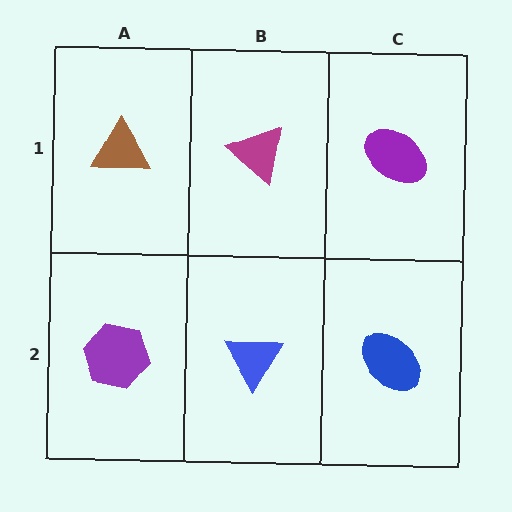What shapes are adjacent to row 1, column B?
A blue triangle (row 2, column B), a brown triangle (row 1, column A), a purple ellipse (row 1, column C).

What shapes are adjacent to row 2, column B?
A magenta triangle (row 1, column B), a purple hexagon (row 2, column A), a blue ellipse (row 2, column C).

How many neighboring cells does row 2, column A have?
2.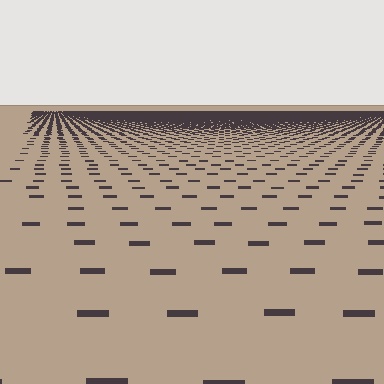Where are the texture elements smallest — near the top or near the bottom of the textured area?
Near the top.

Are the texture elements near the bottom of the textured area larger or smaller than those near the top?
Larger. Near the bottom, elements are closer to the viewer and appear at a bigger on-screen size.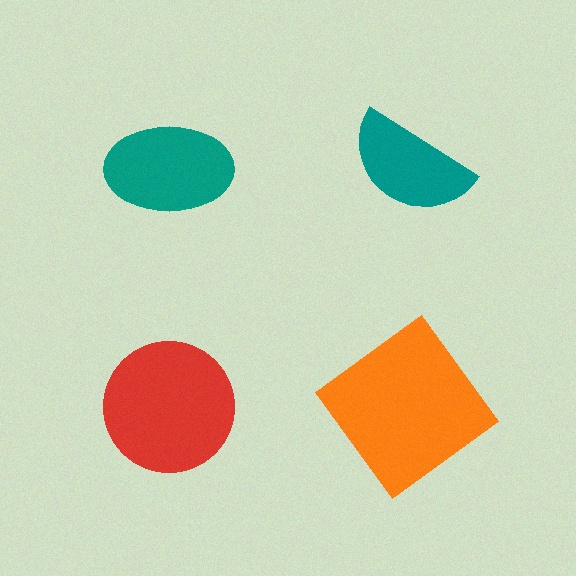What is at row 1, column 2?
A teal semicircle.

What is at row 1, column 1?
A teal ellipse.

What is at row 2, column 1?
A red circle.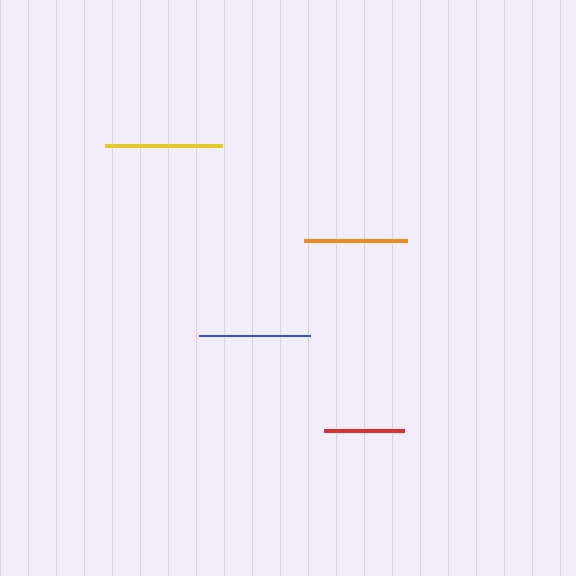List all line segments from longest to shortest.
From longest to shortest: yellow, blue, orange, red.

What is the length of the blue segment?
The blue segment is approximately 110 pixels long.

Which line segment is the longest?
The yellow line is the longest at approximately 117 pixels.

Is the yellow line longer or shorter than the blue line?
The yellow line is longer than the blue line.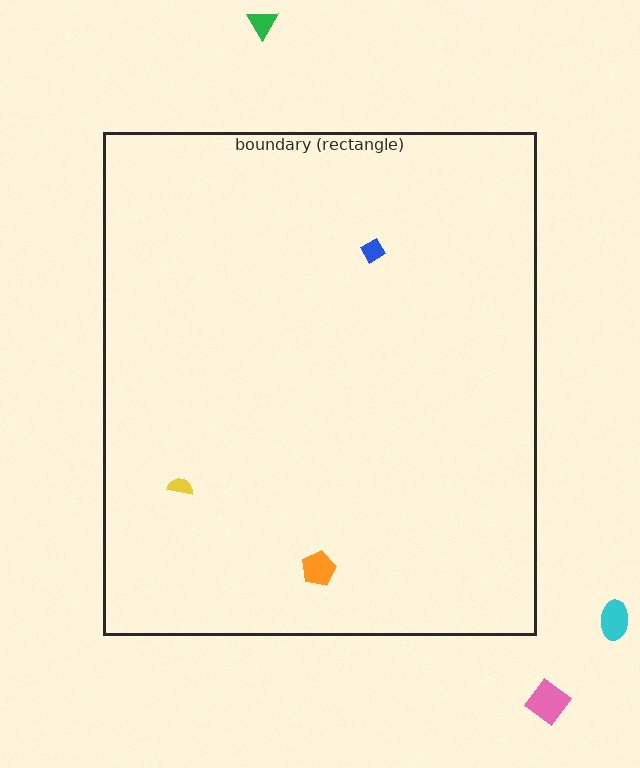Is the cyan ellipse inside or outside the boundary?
Outside.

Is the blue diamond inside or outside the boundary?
Inside.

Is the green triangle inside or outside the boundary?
Outside.